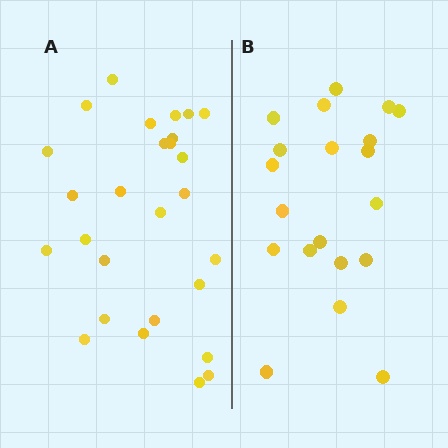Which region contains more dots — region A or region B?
Region A (the left region) has more dots.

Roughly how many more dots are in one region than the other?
Region A has roughly 8 or so more dots than region B.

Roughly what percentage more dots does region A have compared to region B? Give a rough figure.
About 35% more.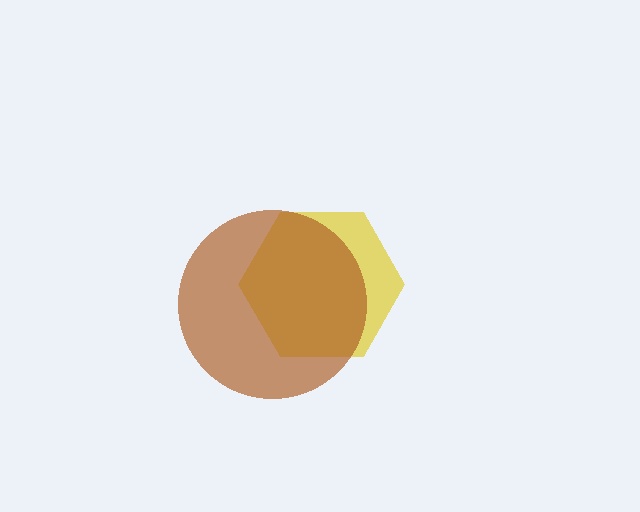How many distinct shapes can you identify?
There are 2 distinct shapes: a yellow hexagon, a brown circle.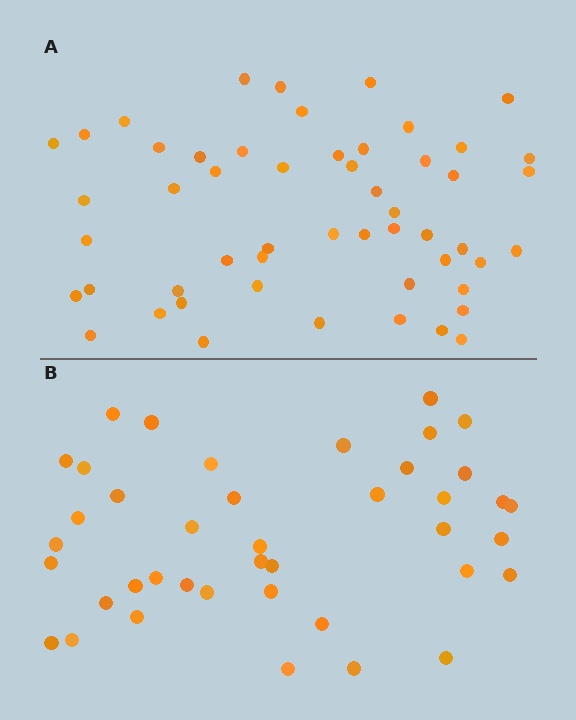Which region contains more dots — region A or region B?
Region A (the top region) has more dots.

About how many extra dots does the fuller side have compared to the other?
Region A has roughly 12 or so more dots than region B.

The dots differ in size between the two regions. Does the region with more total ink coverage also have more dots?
No. Region B has more total ink coverage because its dots are larger, but region A actually contains more individual dots. Total area can be misleading — the number of items is what matters here.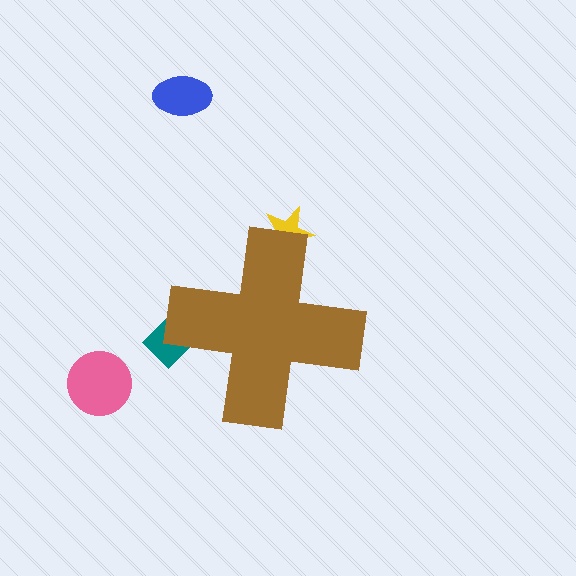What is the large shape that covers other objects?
A brown cross.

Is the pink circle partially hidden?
No, the pink circle is fully visible.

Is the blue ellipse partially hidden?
No, the blue ellipse is fully visible.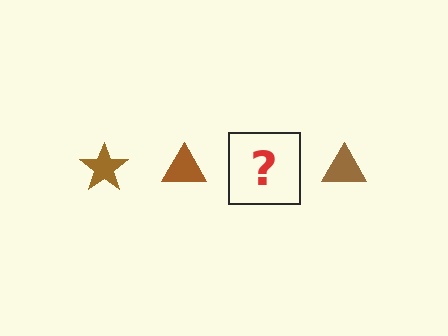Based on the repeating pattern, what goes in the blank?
The blank should be a brown star.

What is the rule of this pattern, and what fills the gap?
The rule is that the pattern cycles through star, triangle shapes in brown. The gap should be filled with a brown star.